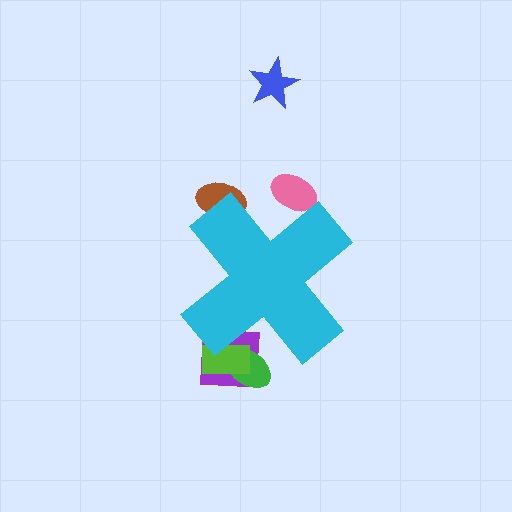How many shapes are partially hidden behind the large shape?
5 shapes are partially hidden.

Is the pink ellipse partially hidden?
Yes, the pink ellipse is partially hidden behind the cyan cross.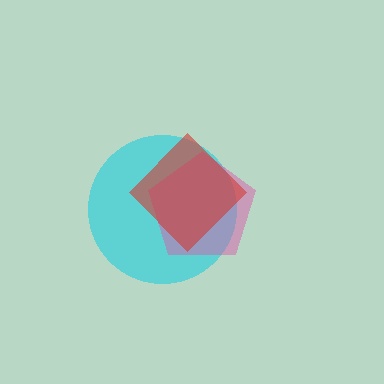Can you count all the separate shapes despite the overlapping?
Yes, there are 3 separate shapes.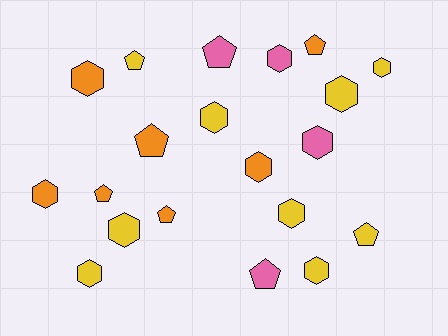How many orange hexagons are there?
There are 3 orange hexagons.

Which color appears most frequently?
Yellow, with 9 objects.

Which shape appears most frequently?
Hexagon, with 12 objects.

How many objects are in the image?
There are 20 objects.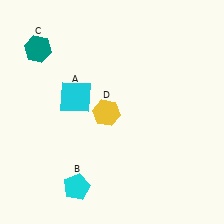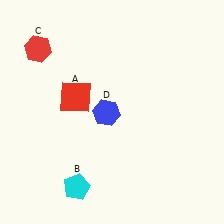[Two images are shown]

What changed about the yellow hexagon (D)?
In Image 1, D is yellow. In Image 2, it changed to blue.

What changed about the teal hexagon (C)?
In Image 1, C is teal. In Image 2, it changed to red.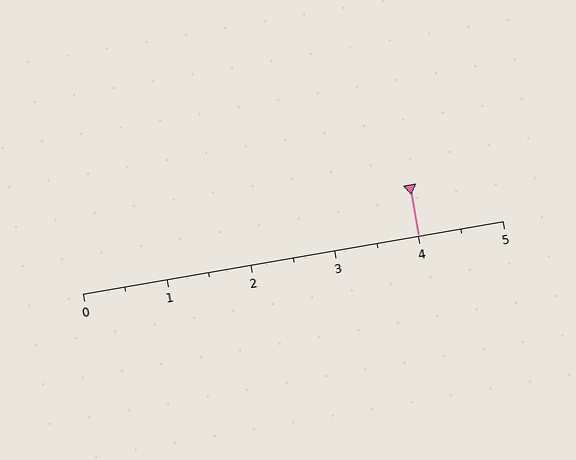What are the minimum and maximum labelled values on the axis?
The axis runs from 0 to 5.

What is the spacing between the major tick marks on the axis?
The major ticks are spaced 1 apart.